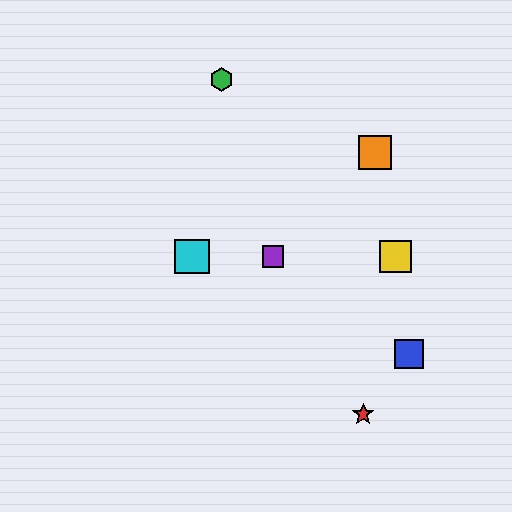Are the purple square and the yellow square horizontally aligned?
Yes, both are at y≈256.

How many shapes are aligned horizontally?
3 shapes (the yellow square, the purple square, the cyan square) are aligned horizontally.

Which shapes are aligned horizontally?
The yellow square, the purple square, the cyan square are aligned horizontally.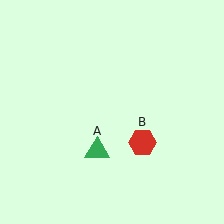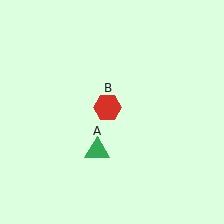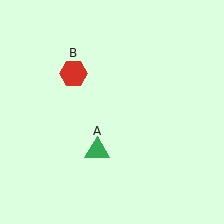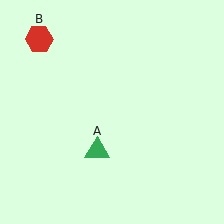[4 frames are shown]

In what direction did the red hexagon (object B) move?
The red hexagon (object B) moved up and to the left.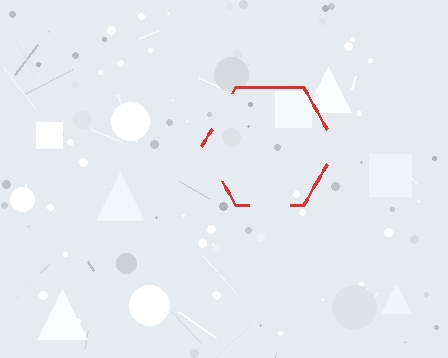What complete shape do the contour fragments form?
The contour fragments form a hexagon.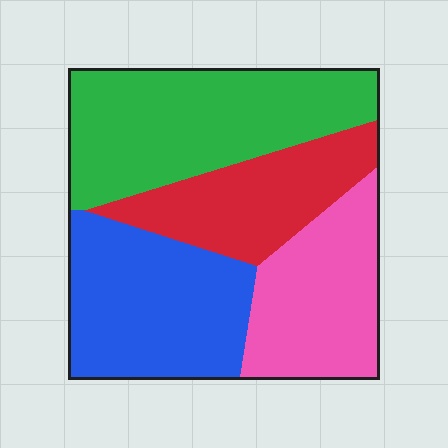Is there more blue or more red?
Blue.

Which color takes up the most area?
Green, at roughly 30%.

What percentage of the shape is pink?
Pink covers around 20% of the shape.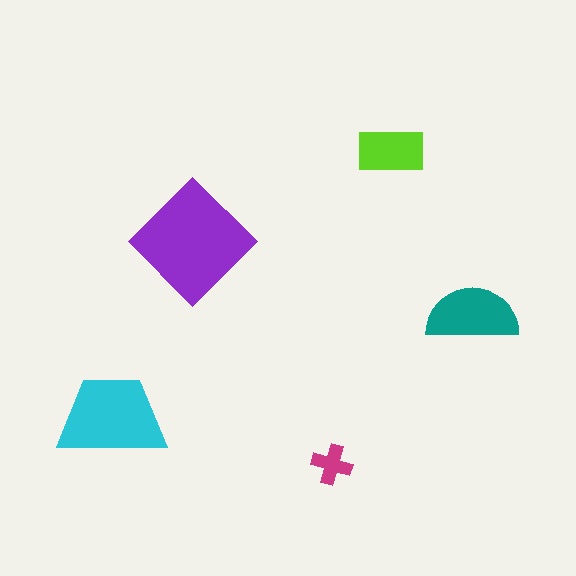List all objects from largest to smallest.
The purple diamond, the cyan trapezoid, the teal semicircle, the lime rectangle, the magenta cross.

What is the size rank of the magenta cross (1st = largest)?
5th.